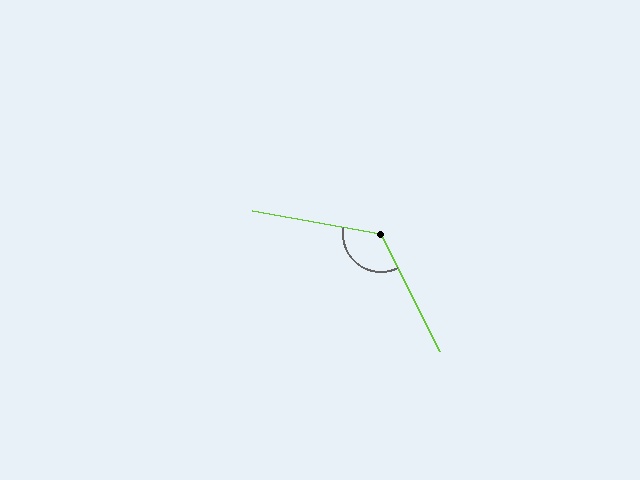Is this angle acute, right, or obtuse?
It is obtuse.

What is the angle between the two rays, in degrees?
Approximately 126 degrees.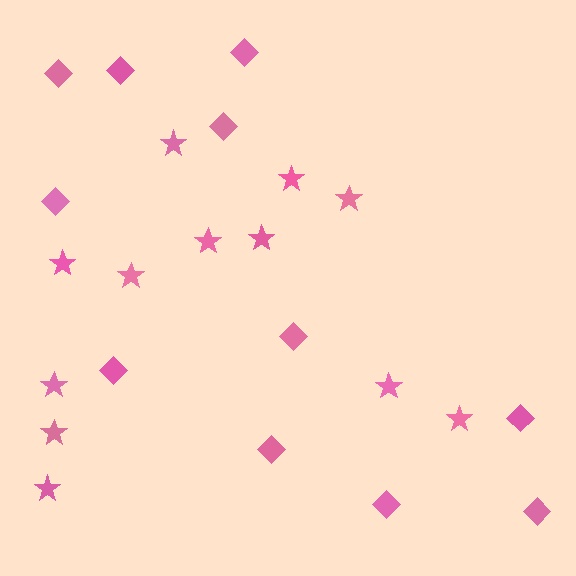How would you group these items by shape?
There are 2 groups: one group of stars (12) and one group of diamonds (11).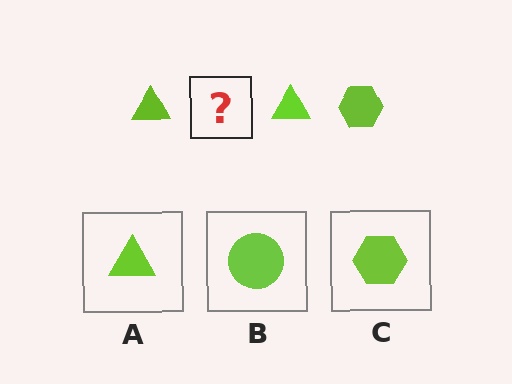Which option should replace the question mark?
Option C.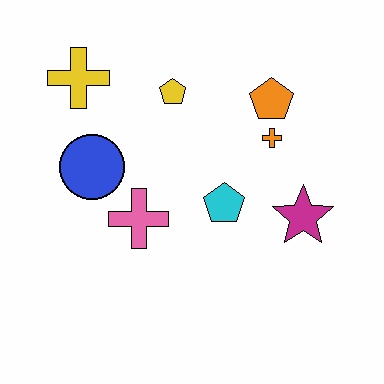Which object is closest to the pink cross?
The blue circle is closest to the pink cross.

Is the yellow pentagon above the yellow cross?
No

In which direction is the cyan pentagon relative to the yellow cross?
The cyan pentagon is to the right of the yellow cross.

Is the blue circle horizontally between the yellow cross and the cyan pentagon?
Yes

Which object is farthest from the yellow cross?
The magenta star is farthest from the yellow cross.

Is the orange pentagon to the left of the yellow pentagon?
No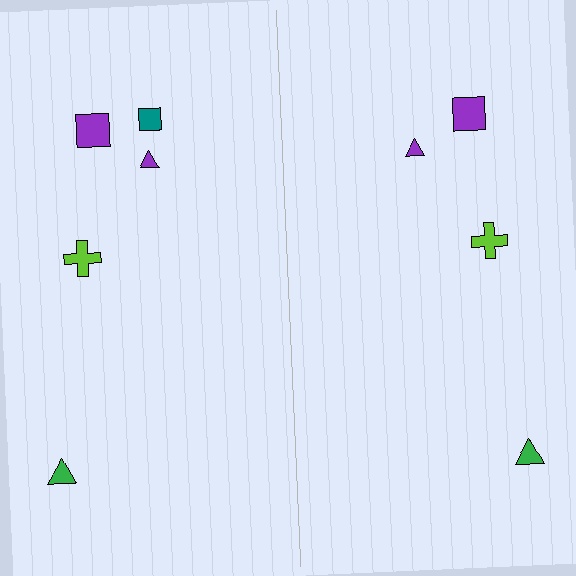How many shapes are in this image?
There are 9 shapes in this image.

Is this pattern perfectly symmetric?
No, the pattern is not perfectly symmetric. A teal square is missing from the right side.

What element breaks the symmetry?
A teal square is missing from the right side.